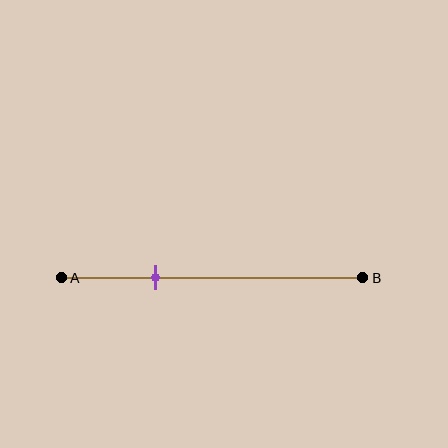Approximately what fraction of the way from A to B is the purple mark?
The purple mark is approximately 30% of the way from A to B.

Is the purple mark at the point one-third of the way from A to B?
Yes, the mark is approximately at the one-third point.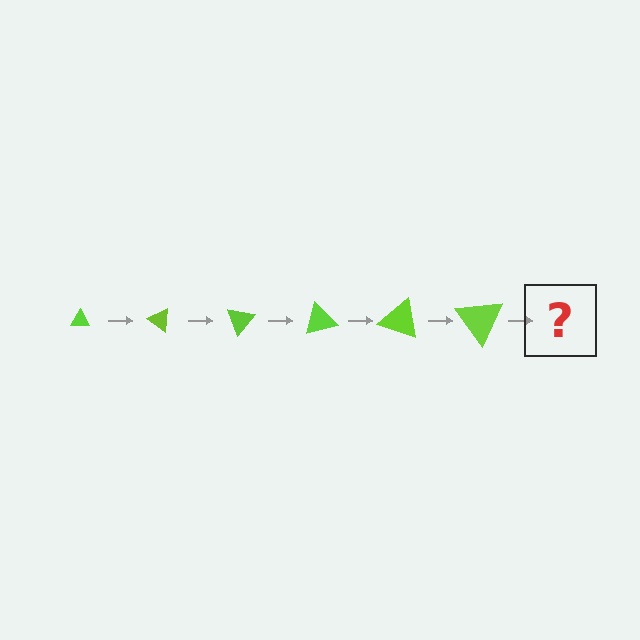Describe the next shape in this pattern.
It should be a triangle, larger than the previous one and rotated 210 degrees from the start.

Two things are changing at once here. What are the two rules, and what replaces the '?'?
The two rules are that the triangle grows larger each step and it rotates 35 degrees each step. The '?' should be a triangle, larger than the previous one and rotated 210 degrees from the start.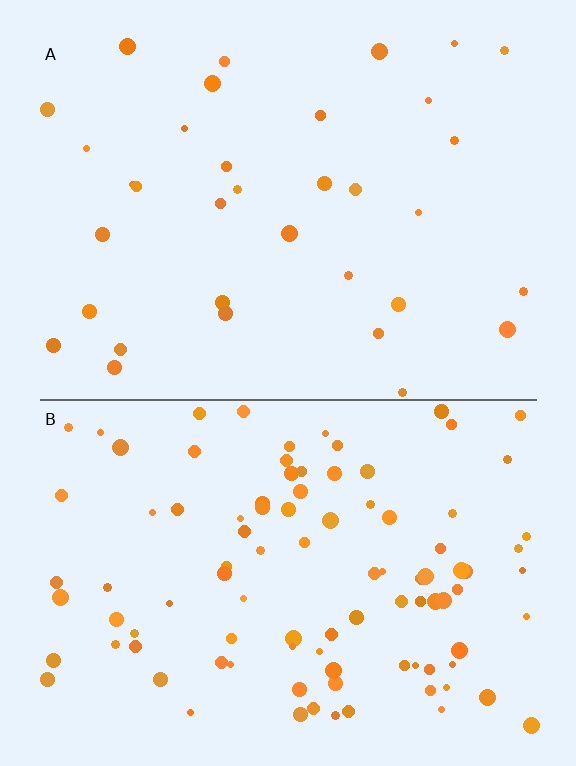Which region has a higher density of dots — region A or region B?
B (the bottom).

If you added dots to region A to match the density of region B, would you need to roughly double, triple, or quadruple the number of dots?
Approximately triple.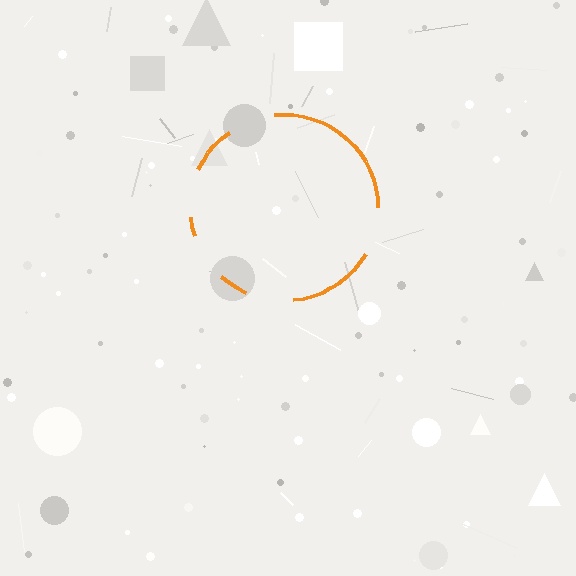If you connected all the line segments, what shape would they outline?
They would outline a circle.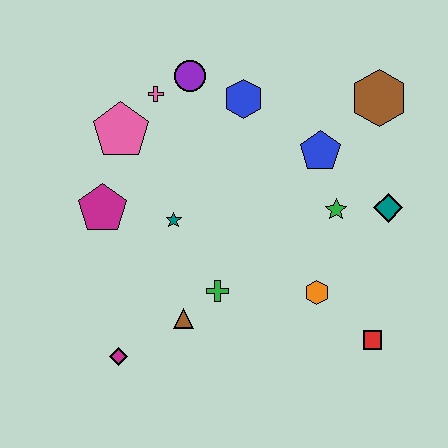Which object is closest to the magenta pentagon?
The teal star is closest to the magenta pentagon.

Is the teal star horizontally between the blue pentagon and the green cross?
No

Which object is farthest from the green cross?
The brown hexagon is farthest from the green cross.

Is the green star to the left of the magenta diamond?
No